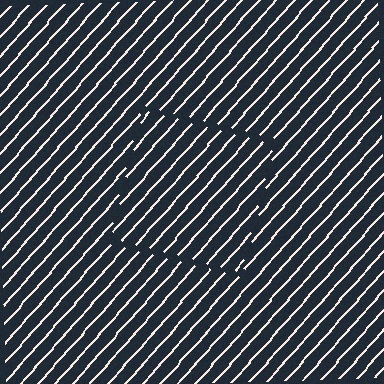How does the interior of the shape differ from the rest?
The interior of the shape contains the same grating, shifted by half a period — the contour is defined by the phase discontinuity where line-ends from the inner and outer gratings abut.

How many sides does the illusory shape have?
4 sides — the line-ends trace a square.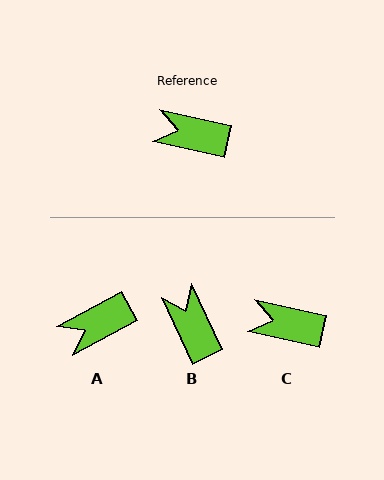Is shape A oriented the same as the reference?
No, it is off by about 41 degrees.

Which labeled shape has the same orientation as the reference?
C.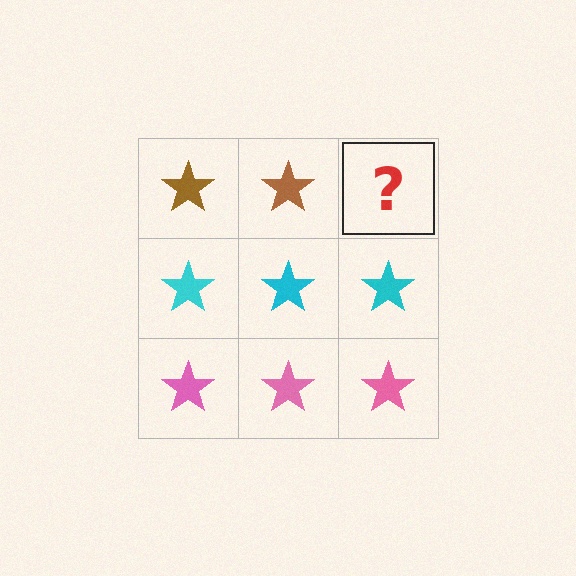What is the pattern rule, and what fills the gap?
The rule is that each row has a consistent color. The gap should be filled with a brown star.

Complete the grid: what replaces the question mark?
The question mark should be replaced with a brown star.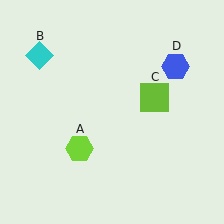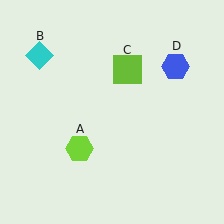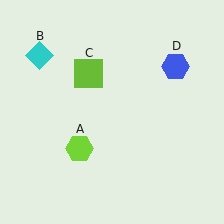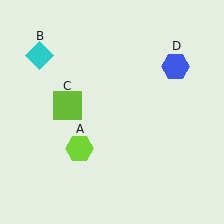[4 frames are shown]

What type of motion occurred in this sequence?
The lime square (object C) rotated counterclockwise around the center of the scene.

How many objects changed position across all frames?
1 object changed position: lime square (object C).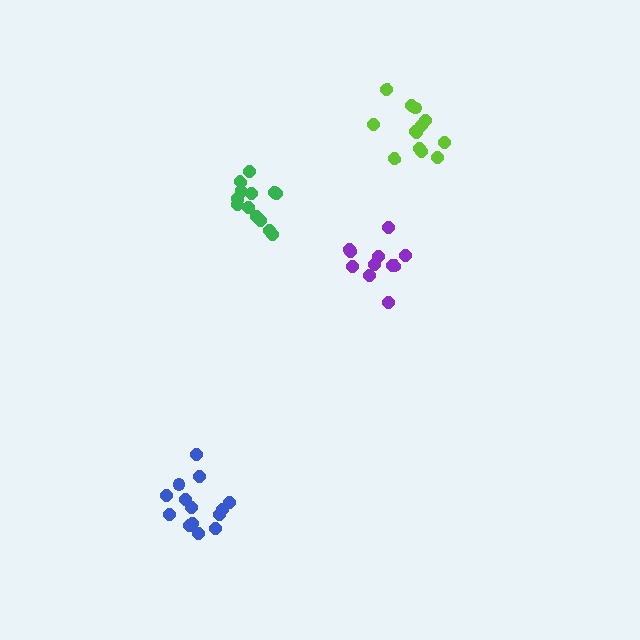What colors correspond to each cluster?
The clusters are colored: purple, green, lime, blue.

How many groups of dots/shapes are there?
There are 4 groups.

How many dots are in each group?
Group 1: 11 dots, Group 2: 13 dots, Group 3: 13 dots, Group 4: 14 dots (51 total).